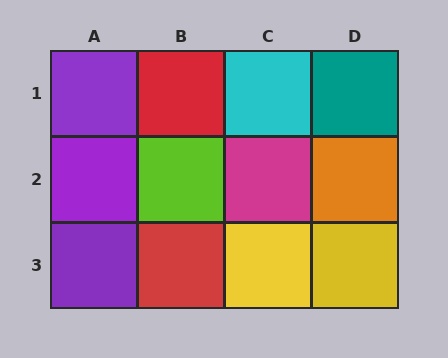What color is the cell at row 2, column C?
Magenta.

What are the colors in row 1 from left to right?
Purple, red, cyan, teal.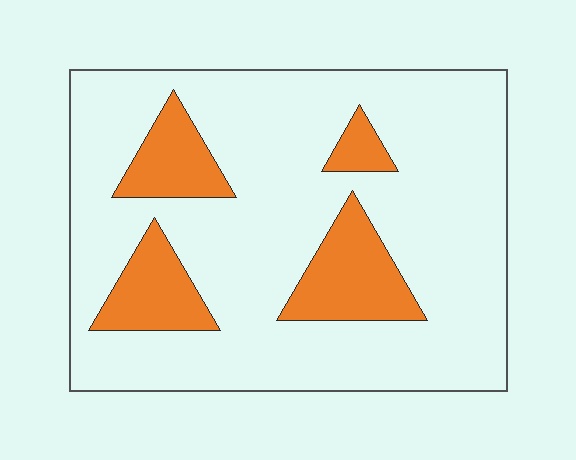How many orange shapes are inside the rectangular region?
4.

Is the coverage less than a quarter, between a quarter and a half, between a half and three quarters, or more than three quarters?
Less than a quarter.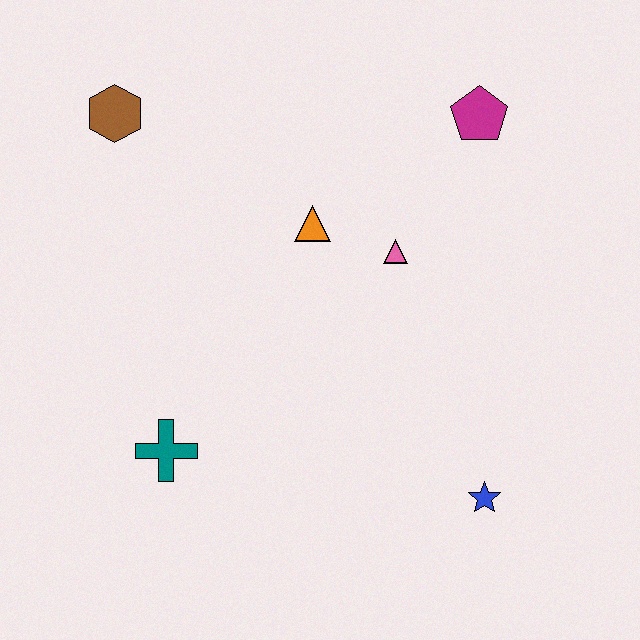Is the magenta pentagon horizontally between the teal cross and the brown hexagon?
No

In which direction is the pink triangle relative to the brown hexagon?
The pink triangle is to the right of the brown hexagon.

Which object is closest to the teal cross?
The orange triangle is closest to the teal cross.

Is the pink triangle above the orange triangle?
No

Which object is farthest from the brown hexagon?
The blue star is farthest from the brown hexagon.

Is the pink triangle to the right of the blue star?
No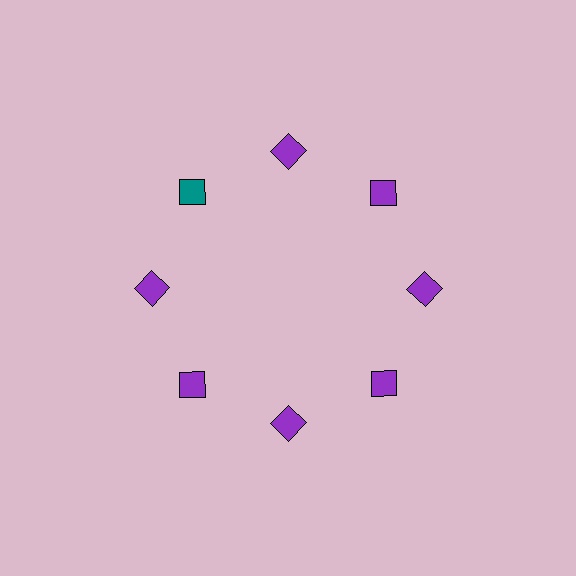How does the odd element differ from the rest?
It has a different color: teal instead of purple.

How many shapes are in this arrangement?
There are 8 shapes arranged in a ring pattern.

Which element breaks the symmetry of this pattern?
The teal square at roughly the 10 o'clock position breaks the symmetry. All other shapes are purple squares.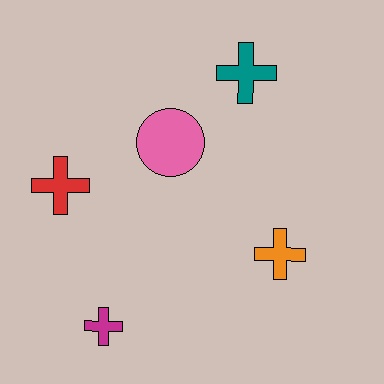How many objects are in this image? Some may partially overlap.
There are 5 objects.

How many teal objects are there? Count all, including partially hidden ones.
There is 1 teal object.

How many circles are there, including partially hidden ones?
There is 1 circle.